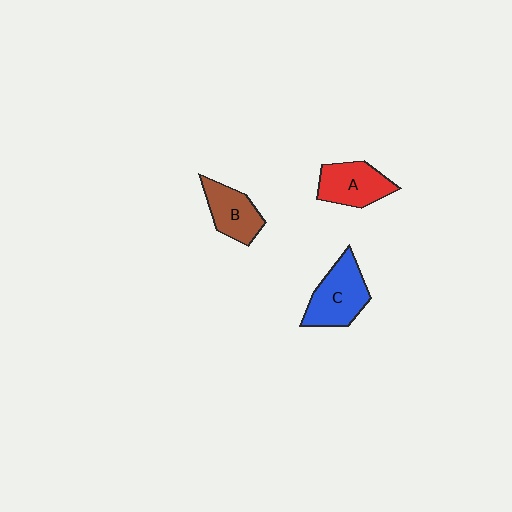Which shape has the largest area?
Shape C (blue).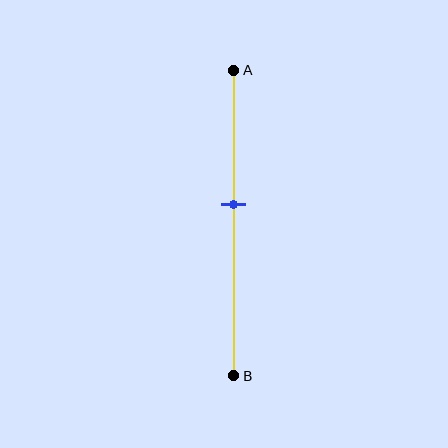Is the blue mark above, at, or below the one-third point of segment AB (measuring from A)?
The blue mark is below the one-third point of segment AB.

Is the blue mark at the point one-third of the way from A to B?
No, the mark is at about 45% from A, not at the 33% one-third point.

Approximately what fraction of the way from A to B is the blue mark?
The blue mark is approximately 45% of the way from A to B.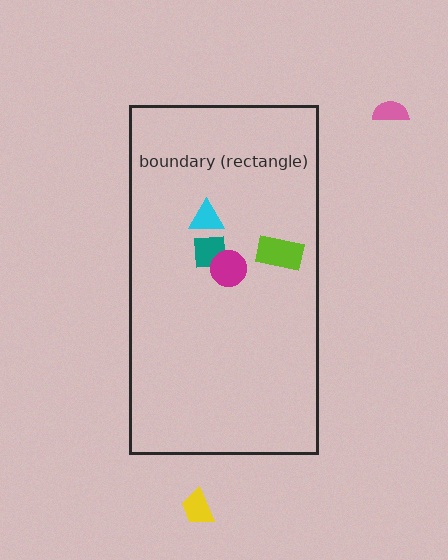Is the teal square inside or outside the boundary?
Inside.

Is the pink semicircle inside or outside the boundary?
Outside.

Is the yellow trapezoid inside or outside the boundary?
Outside.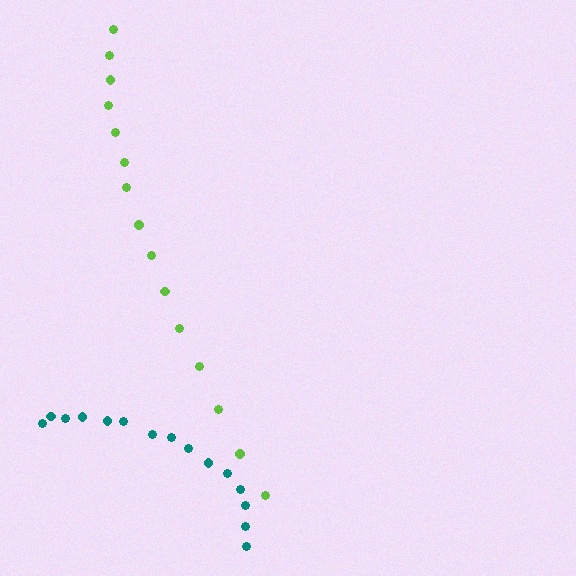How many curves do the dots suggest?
There are 2 distinct paths.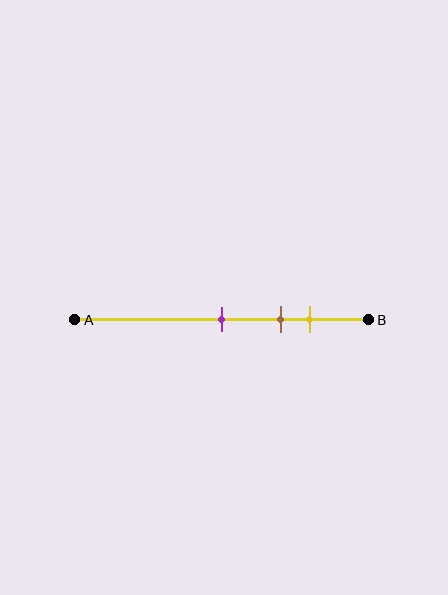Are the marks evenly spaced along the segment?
Yes, the marks are approximately evenly spaced.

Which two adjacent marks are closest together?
The brown and yellow marks are the closest adjacent pair.